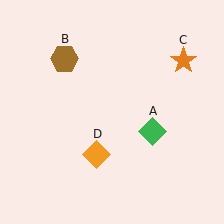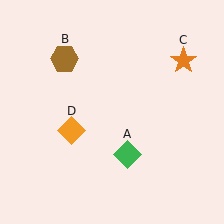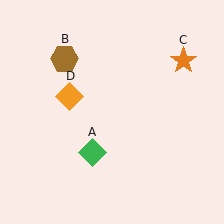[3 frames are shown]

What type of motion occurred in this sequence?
The green diamond (object A), orange diamond (object D) rotated clockwise around the center of the scene.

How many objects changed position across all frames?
2 objects changed position: green diamond (object A), orange diamond (object D).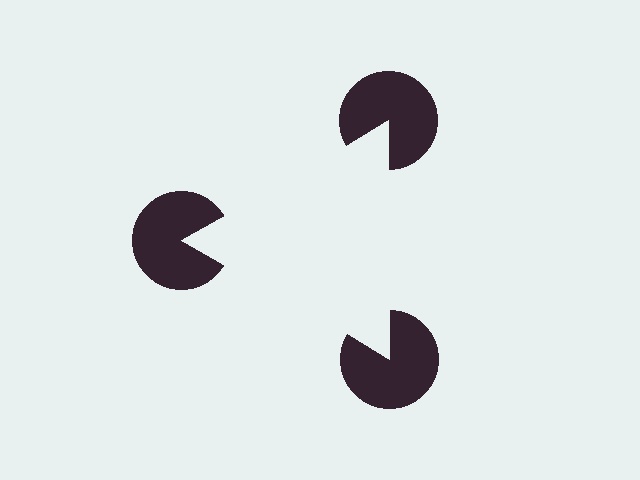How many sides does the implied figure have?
3 sides.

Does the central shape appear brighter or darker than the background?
It typically appears slightly brighter than the background, even though no actual brightness change is drawn.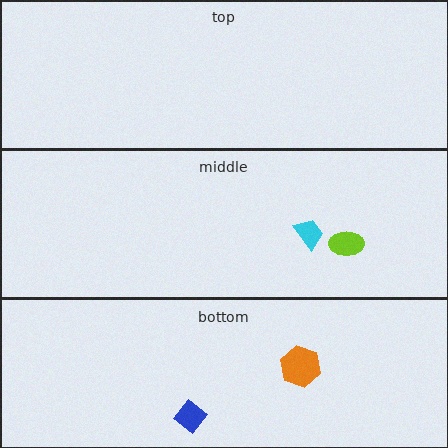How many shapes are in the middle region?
2.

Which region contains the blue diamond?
The bottom region.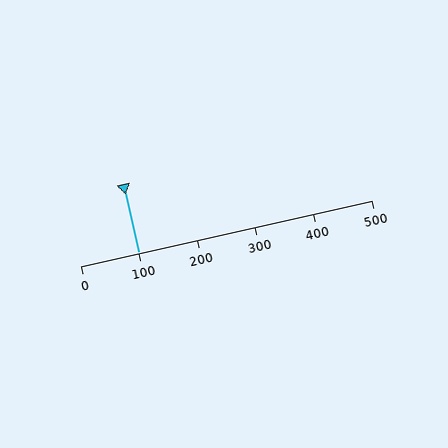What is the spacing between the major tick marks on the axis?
The major ticks are spaced 100 apart.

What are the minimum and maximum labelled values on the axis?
The axis runs from 0 to 500.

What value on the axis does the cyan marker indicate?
The marker indicates approximately 100.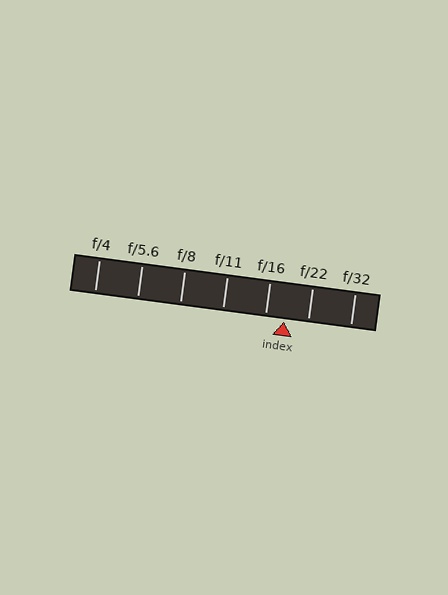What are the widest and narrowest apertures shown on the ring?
The widest aperture shown is f/4 and the narrowest is f/32.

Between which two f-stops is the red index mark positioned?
The index mark is between f/16 and f/22.